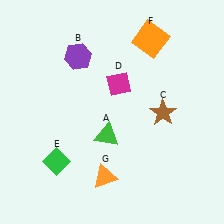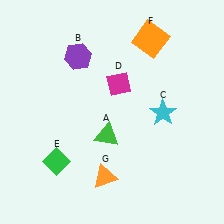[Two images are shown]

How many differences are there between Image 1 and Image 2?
There is 1 difference between the two images.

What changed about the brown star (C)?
In Image 1, C is brown. In Image 2, it changed to cyan.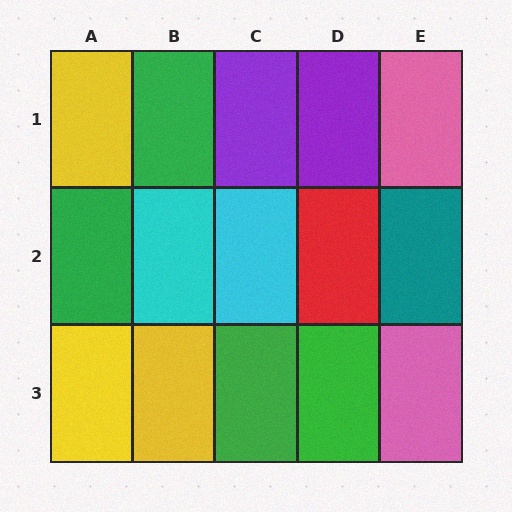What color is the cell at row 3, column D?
Green.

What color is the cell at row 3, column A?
Yellow.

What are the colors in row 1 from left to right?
Yellow, green, purple, purple, pink.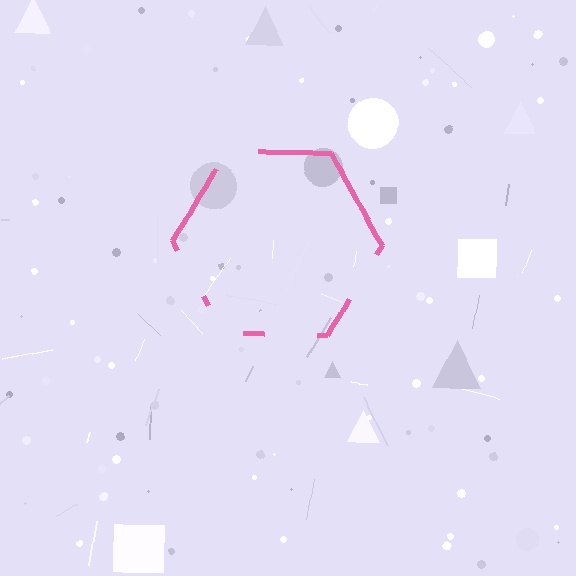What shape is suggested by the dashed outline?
The dashed outline suggests a hexagon.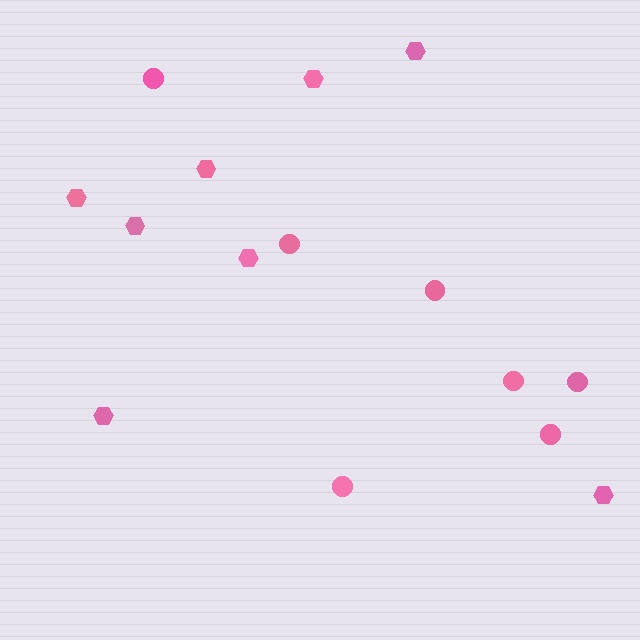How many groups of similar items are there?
There are 2 groups: one group of circles (7) and one group of hexagons (8).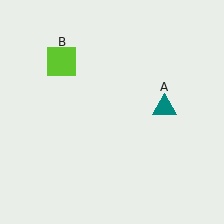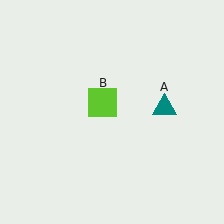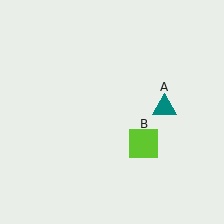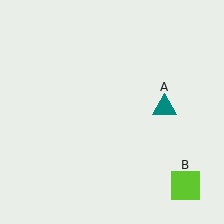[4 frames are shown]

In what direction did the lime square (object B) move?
The lime square (object B) moved down and to the right.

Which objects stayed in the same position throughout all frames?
Teal triangle (object A) remained stationary.